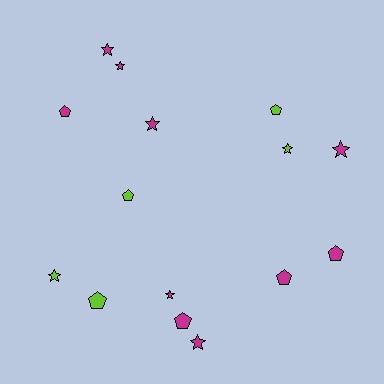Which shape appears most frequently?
Star, with 8 objects.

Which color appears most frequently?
Magenta, with 10 objects.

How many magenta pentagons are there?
There are 4 magenta pentagons.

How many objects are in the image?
There are 15 objects.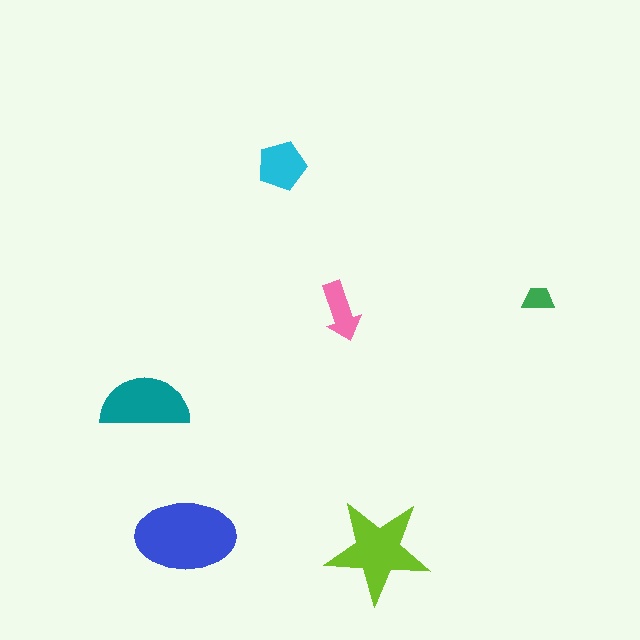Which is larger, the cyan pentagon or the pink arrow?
The cyan pentagon.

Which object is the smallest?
The green trapezoid.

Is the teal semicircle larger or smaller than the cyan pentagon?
Larger.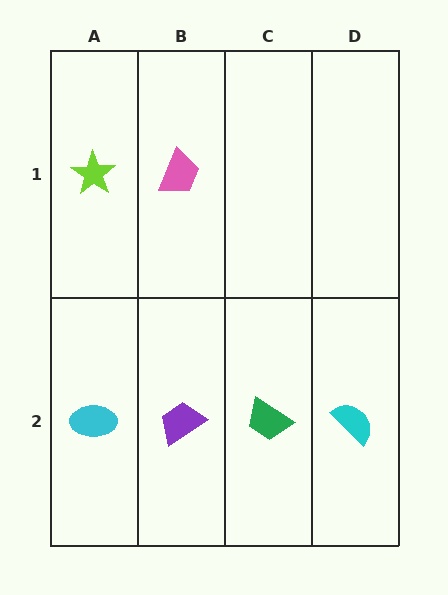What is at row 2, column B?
A purple trapezoid.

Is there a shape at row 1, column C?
No, that cell is empty.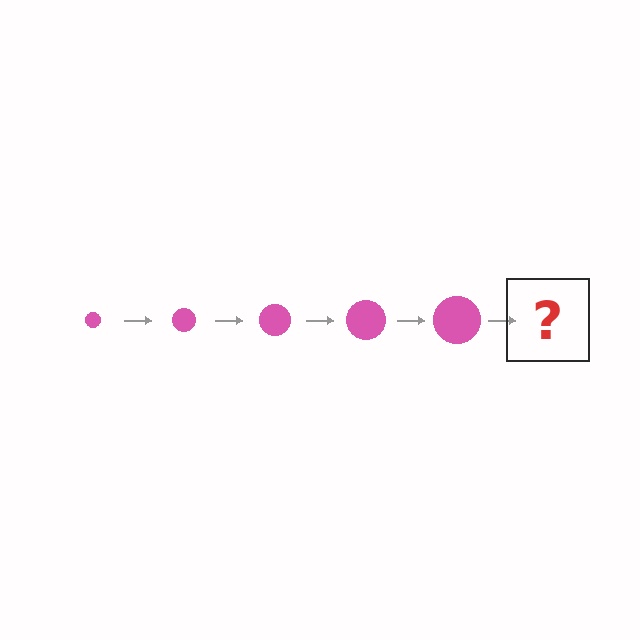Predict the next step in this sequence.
The next step is a pink circle, larger than the previous one.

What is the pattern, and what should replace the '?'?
The pattern is that the circle gets progressively larger each step. The '?' should be a pink circle, larger than the previous one.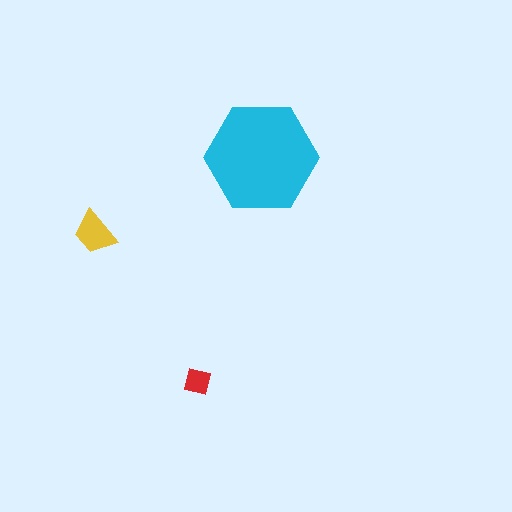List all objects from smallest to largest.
The red square, the yellow trapezoid, the cyan hexagon.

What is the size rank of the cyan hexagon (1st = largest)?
1st.